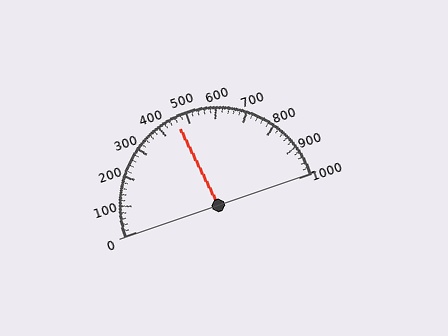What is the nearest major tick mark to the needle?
The nearest major tick mark is 500.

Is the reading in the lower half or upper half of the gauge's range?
The reading is in the lower half of the range (0 to 1000).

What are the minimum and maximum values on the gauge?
The gauge ranges from 0 to 1000.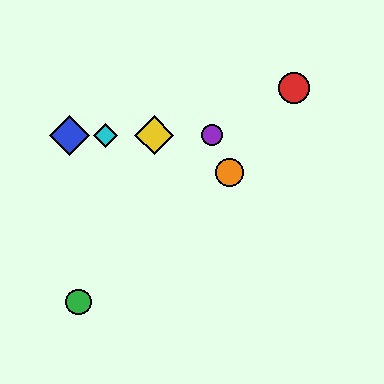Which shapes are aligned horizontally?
The blue diamond, the yellow diamond, the purple circle, the cyan diamond are aligned horizontally.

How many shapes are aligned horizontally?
4 shapes (the blue diamond, the yellow diamond, the purple circle, the cyan diamond) are aligned horizontally.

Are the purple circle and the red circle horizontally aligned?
No, the purple circle is at y≈135 and the red circle is at y≈88.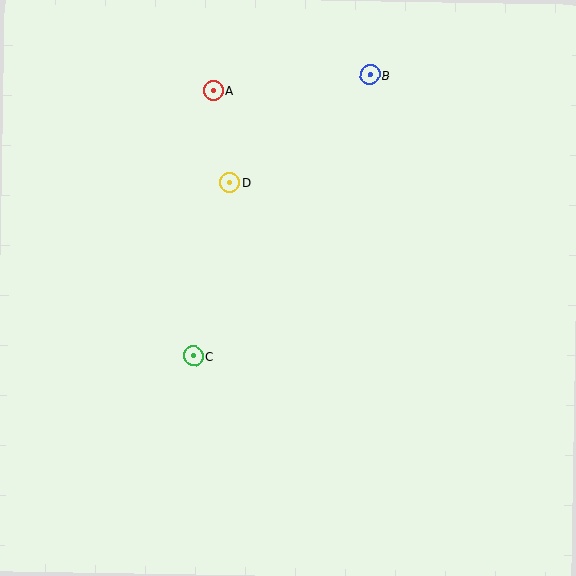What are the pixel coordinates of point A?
Point A is at (213, 90).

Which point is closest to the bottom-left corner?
Point C is closest to the bottom-left corner.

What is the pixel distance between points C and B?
The distance between C and B is 332 pixels.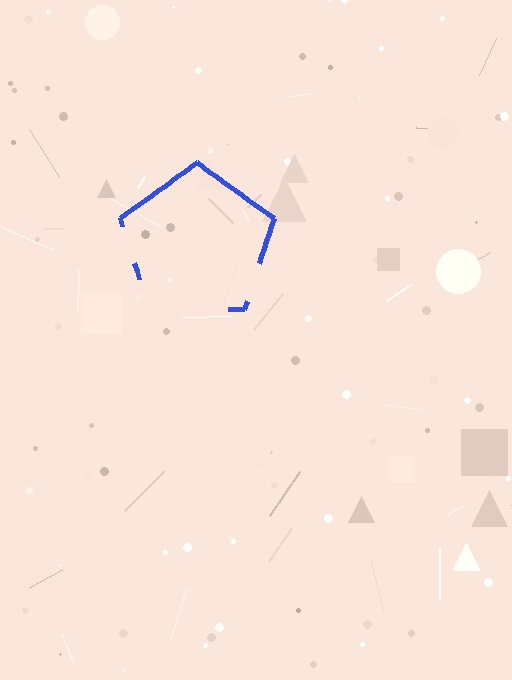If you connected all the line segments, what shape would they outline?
They would outline a pentagon.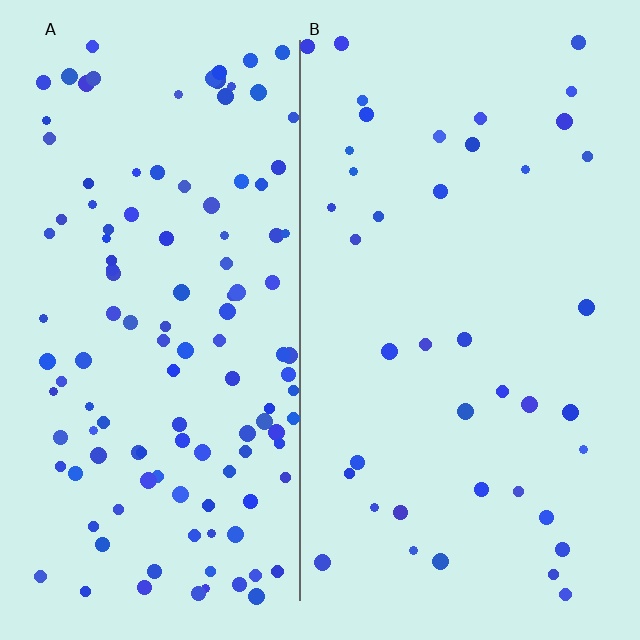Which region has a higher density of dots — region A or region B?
A (the left).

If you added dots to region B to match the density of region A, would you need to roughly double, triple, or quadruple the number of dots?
Approximately triple.